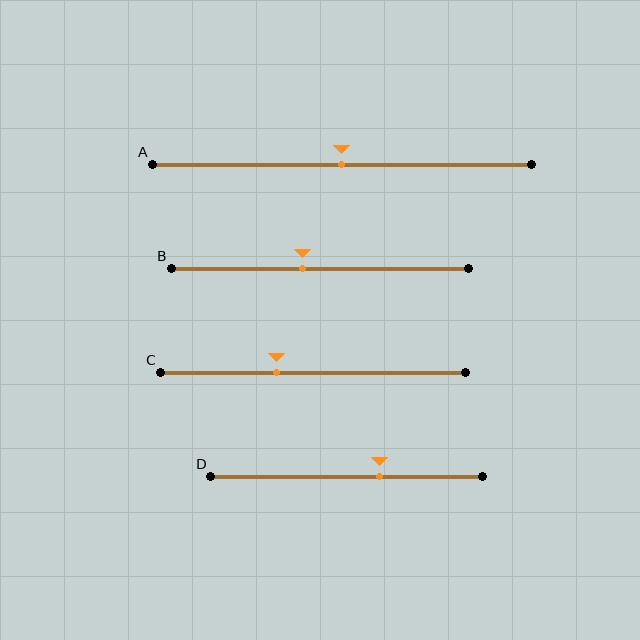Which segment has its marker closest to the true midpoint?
Segment A has its marker closest to the true midpoint.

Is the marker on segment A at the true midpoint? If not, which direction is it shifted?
Yes, the marker on segment A is at the true midpoint.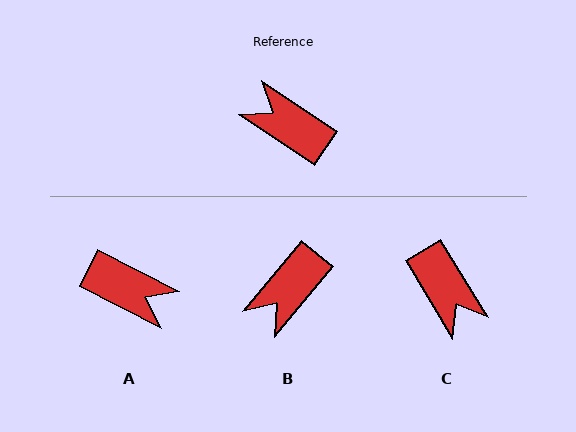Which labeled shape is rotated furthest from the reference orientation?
A, about 173 degrees away.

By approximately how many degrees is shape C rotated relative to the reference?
Approximately 155 degrees counter-clockwise.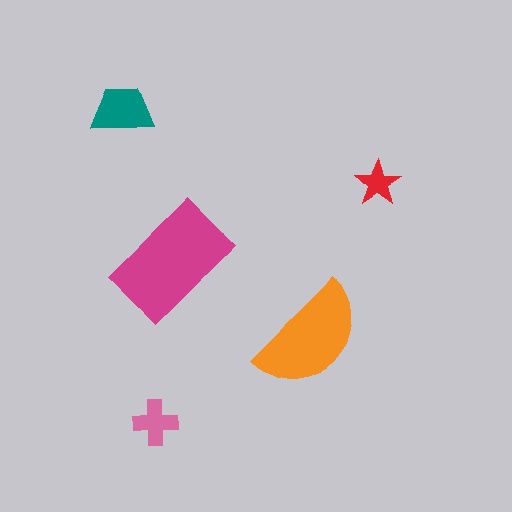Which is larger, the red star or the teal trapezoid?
The teal trapezoid.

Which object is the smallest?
The red star.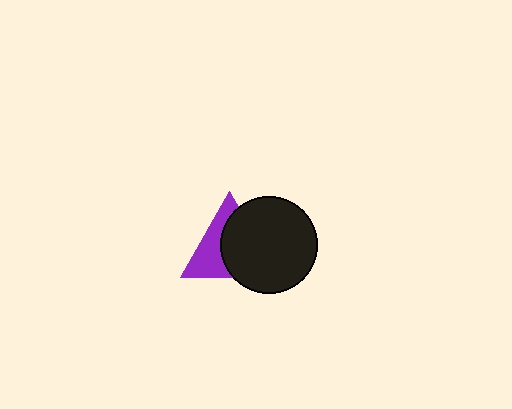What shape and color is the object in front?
The object in front is a black circle.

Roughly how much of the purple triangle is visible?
A small part of it is visible (roughly 44%).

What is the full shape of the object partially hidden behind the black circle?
The partially hidden object is a purple triangle.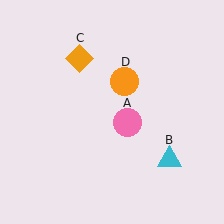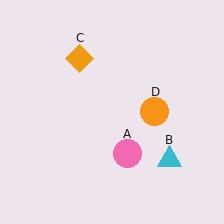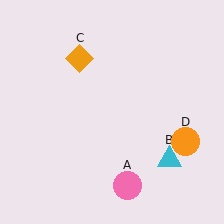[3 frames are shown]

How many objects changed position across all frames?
2 objects changed position: pink circle (object A), orange circle (object D).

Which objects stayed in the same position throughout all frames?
Cyan triangle (object B) and orange diamond (object C) remained stationary.